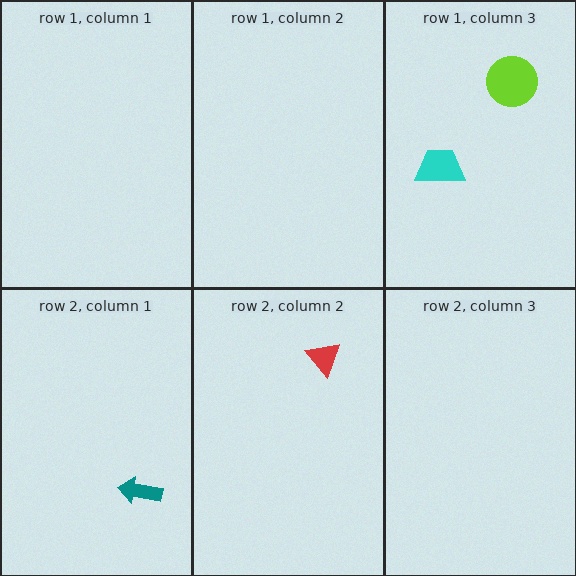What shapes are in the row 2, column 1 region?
The teal arrow.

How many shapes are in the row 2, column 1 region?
1.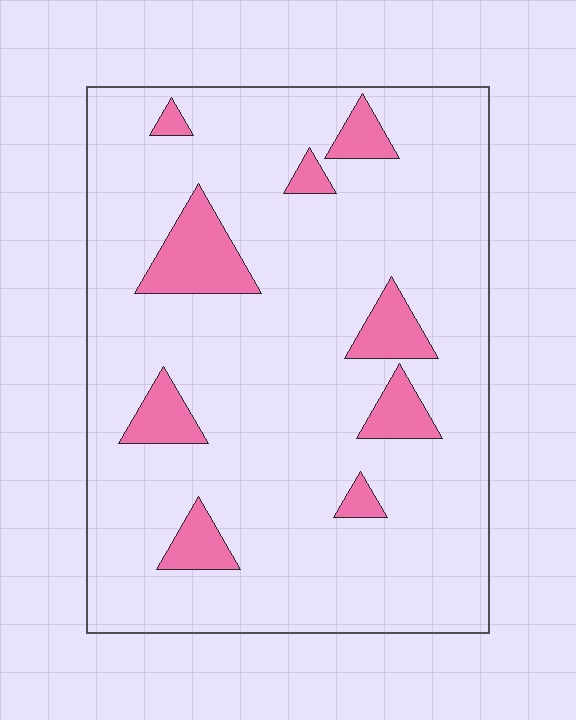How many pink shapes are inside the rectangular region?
9.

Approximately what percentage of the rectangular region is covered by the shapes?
Approximately 10%.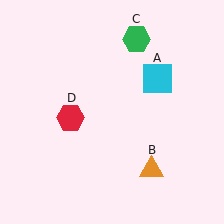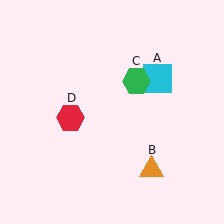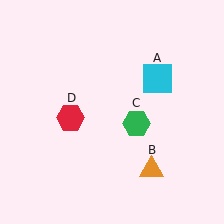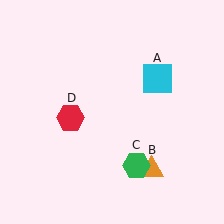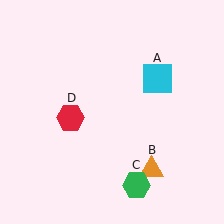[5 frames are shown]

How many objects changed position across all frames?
1 object changed position: green hexagon (object C).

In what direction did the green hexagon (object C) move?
The green hexagon (object C) moved down.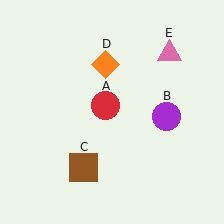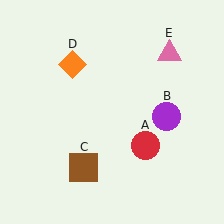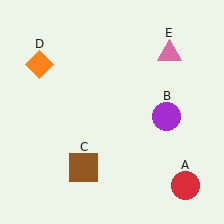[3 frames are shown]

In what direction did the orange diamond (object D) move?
The orange diamond (object D) moved left.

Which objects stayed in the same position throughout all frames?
Purple circle (object B) and brown square (object C) and pink triangle (object E) remained stationary.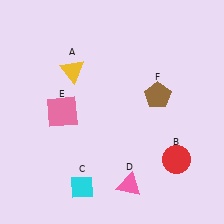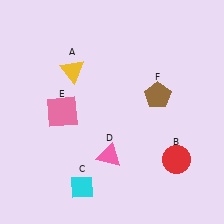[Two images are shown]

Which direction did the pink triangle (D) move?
The pink triangle (D) moved up.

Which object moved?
The pink triangle (D) moved up.